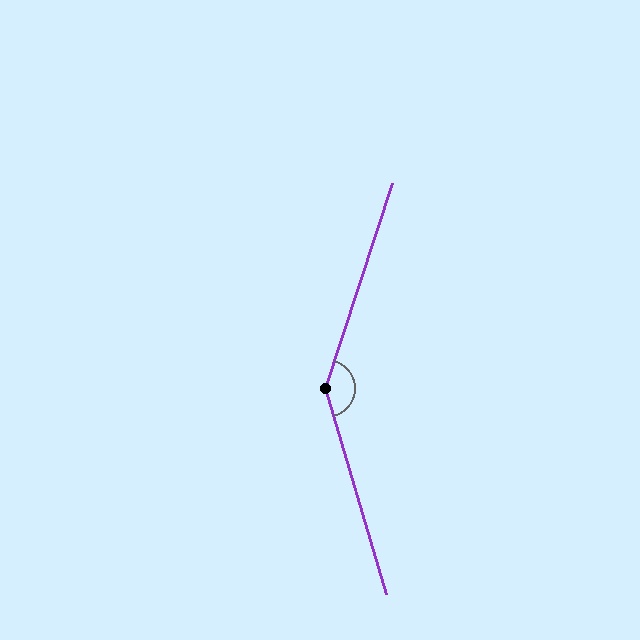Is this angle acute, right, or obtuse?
It is obtuse.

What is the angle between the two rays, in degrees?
Approximately 146 degrees.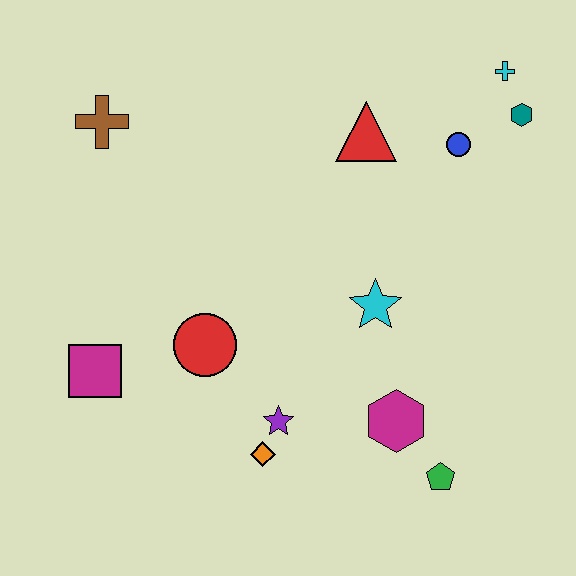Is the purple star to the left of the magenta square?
No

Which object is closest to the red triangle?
The blue circle is closest to the red triangle.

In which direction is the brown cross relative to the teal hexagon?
The brown cross is to the left of the teal hexagon.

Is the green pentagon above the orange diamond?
No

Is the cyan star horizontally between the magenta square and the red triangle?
No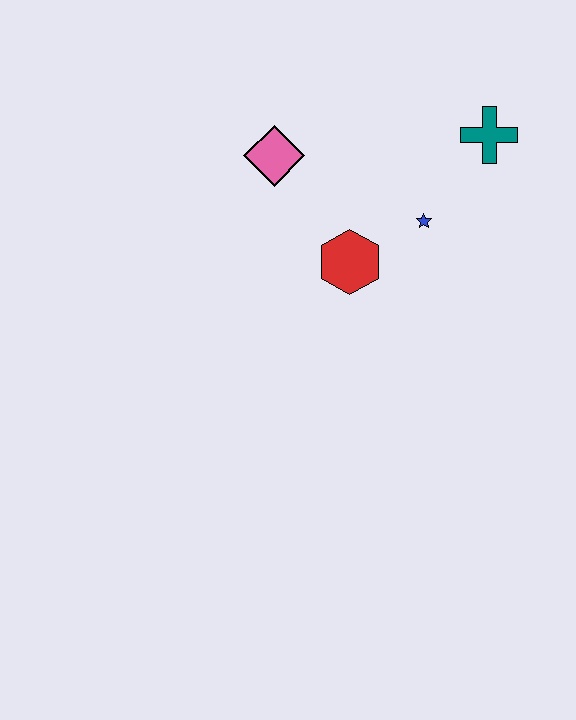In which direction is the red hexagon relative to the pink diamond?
The red hexagon is below the pink diamond.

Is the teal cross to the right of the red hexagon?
Yes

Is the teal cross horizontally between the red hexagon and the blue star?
No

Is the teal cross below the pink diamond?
No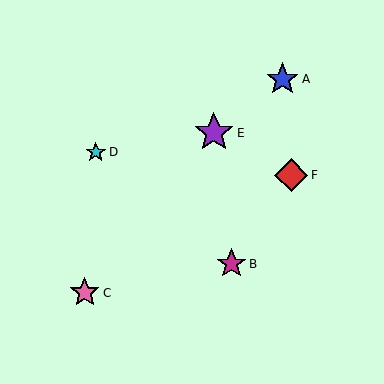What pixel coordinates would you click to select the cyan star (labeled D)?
Click at (96, 152) to select the cyan star D.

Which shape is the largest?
The purple star (labeled E) is the largest.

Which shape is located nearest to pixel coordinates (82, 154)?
The cyan star (labeled D) at (96, 152) is nearest to that location.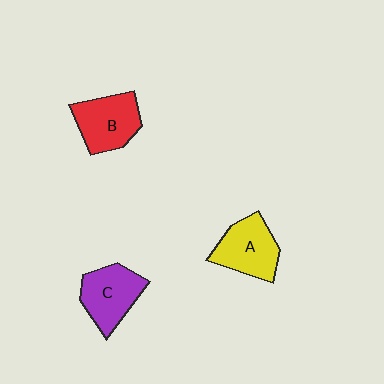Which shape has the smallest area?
Shape C (purple).